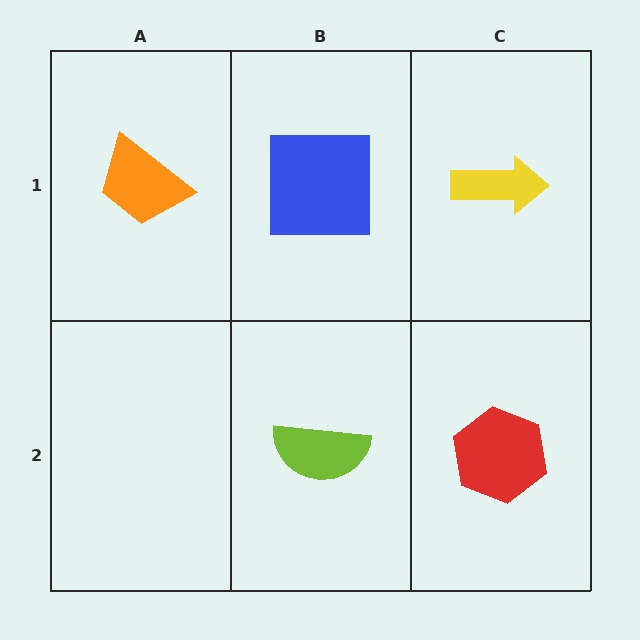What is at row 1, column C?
A yellow arrow.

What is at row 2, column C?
A red hexagon.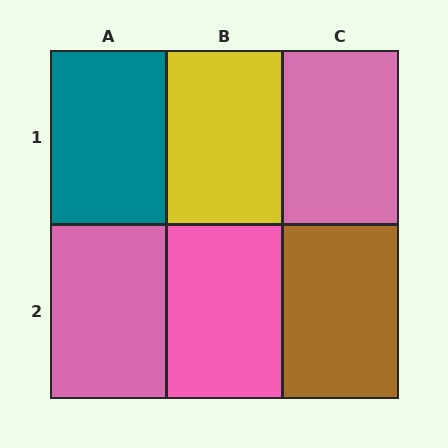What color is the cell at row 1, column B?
Yellow.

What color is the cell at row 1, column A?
Teal.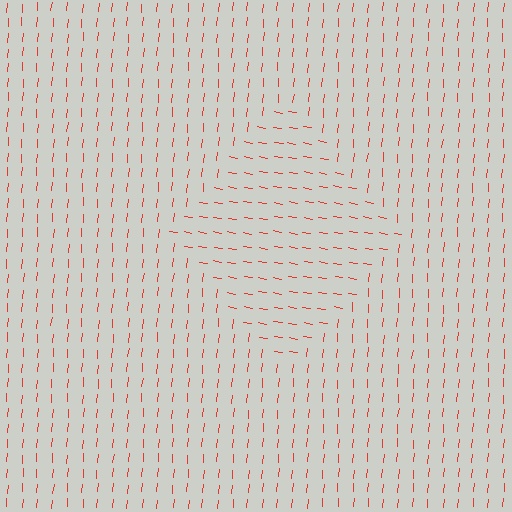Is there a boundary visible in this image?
Yes, there is a texture boundary formed by a change in line orientation.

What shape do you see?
I see a diamond.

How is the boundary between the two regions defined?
The boundary is defined purely by a change in line orientation (approximately 85 degrees difference). All lines are the same color and thickness.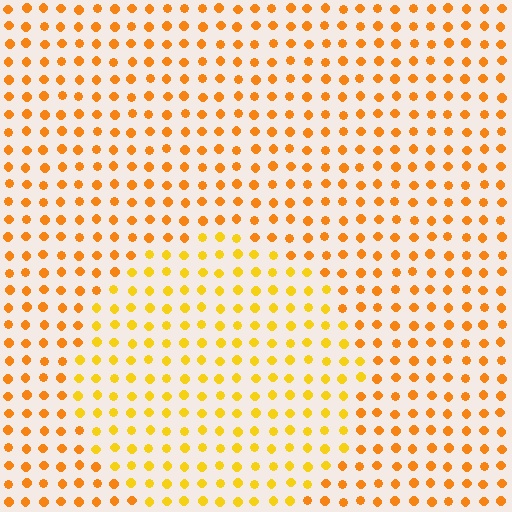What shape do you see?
I see a circle.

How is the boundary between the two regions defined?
The boundary is defined purely by a slight shift in hue (about 21 degrees). Spacing, size, and orientation are identical on both sides.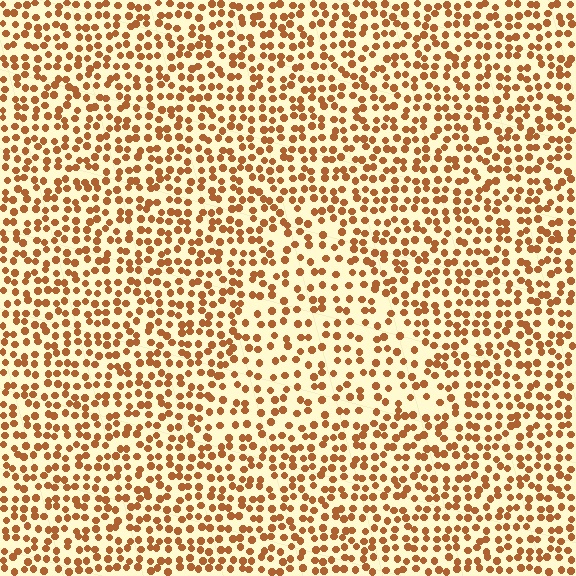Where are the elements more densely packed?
The elements are more densely packed outside the triangle boundary.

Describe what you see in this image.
The image contains small brown elements arranged at two different densities. A triangle-shaped region is visible where the elements are less densely packed than the surrounding area.